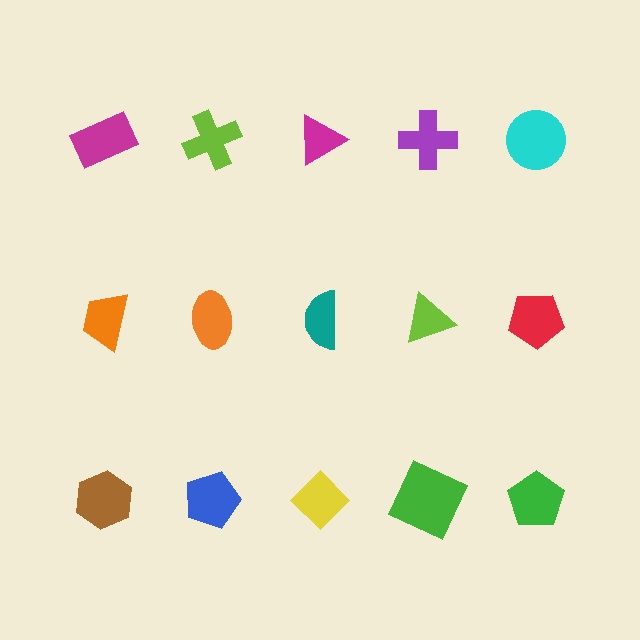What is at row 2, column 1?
An orange trapezoid.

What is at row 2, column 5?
A red pentagon.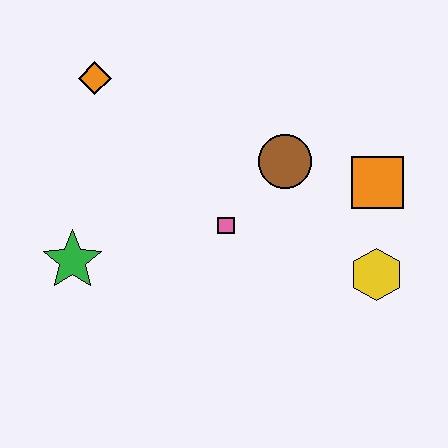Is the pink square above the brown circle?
No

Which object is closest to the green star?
The pink square is closest to the green star.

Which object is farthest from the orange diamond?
The yellow hexagon is farthest from the orange diamond.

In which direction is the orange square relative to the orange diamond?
The orange square is to the right of the orange diamond.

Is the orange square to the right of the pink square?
Yes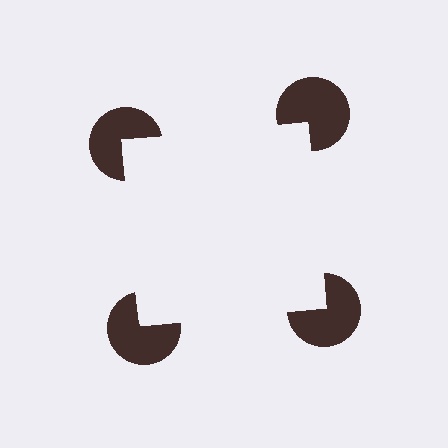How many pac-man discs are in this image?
There are 4 — one at each vertex of the illusory square.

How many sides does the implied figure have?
4 sides.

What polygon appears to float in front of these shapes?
An illusory square — its edges are inferred from the aligned wedge cuts in the pac-man discs, not physically drawn.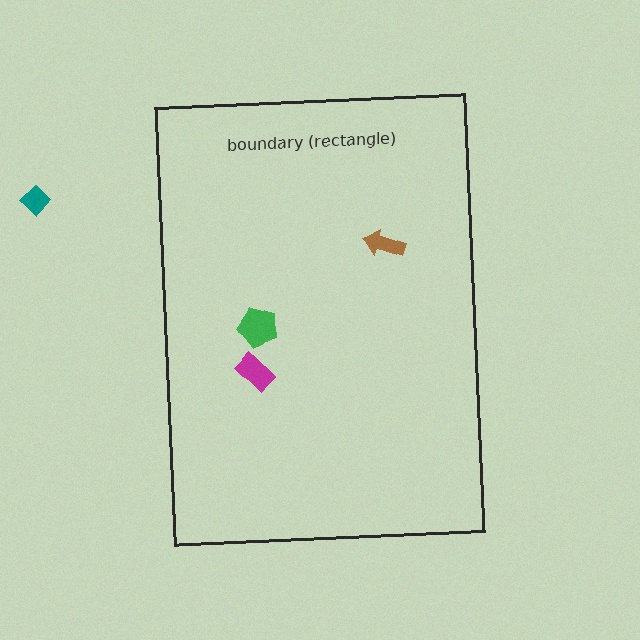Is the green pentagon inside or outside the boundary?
Inside.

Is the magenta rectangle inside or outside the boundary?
Inside.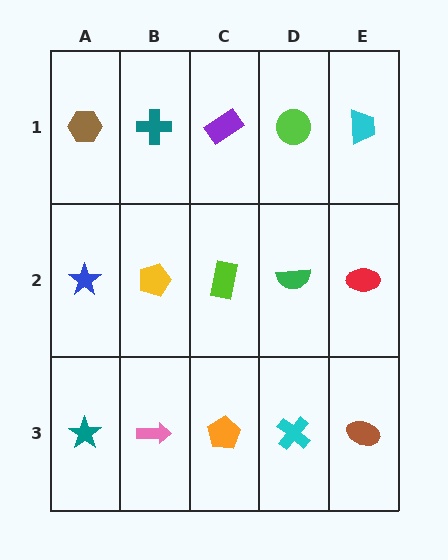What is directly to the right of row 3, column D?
A brown ellipse.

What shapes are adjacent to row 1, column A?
A blue star (row 2, column A), a teal cross (row 1, column B).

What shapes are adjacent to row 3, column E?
A red ellipse (row 2, column E), a cyan cross (row 3, column D).